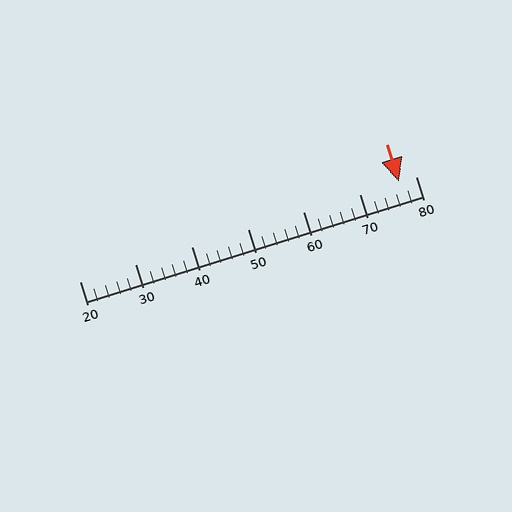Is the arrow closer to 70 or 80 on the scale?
The arrow is closer to 80.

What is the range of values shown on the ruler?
The ruler shows values from 20 to 80.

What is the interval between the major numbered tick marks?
The major tick marks are spaced 10 units apart.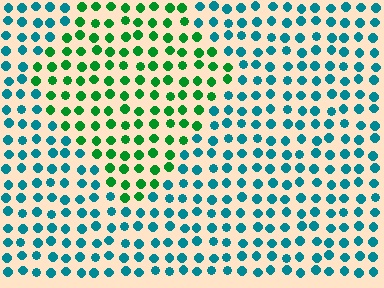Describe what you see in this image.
The image is filled with small teal elements in a uniform arrangement. A diamond-shaped region is visible where the elements are tinted to a slightly different hue, forming a subtle color boundary.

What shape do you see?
I see a diamond.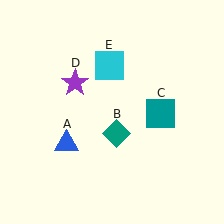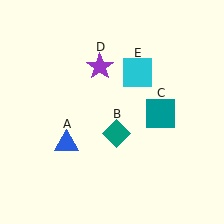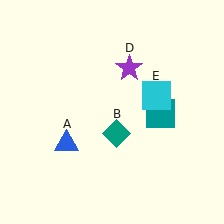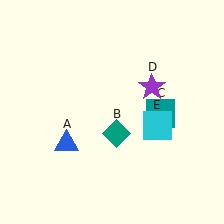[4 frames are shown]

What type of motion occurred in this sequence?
The purple star (object D), cyan square (object E) rotated clockwise around the center of the scene.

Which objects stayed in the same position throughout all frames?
Blue triangle (object A) and teal diamond (object B) and teal square (object C) remained stationary.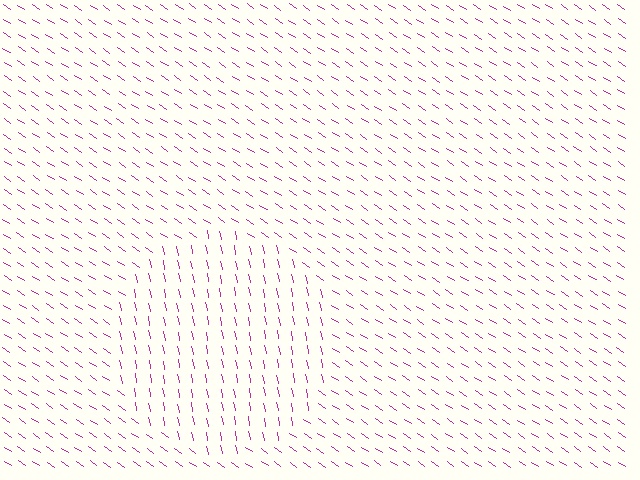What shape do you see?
I see a circle.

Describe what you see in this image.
The image is filled with small magenta line segments. A circle region in the image has lines oriented differently from the surrounding lines, creating a visible texture boundary.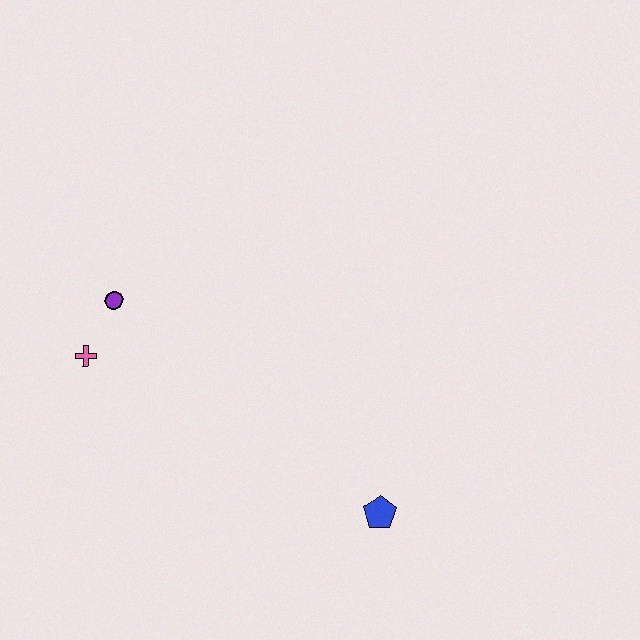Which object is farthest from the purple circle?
The blue pentagon is farthest from the purple circle.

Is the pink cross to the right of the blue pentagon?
No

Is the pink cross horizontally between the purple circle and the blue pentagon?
No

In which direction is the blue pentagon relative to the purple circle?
The blue pentagon is to the right of the purple circle.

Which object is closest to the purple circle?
The pink cross is closest to the purple circle.